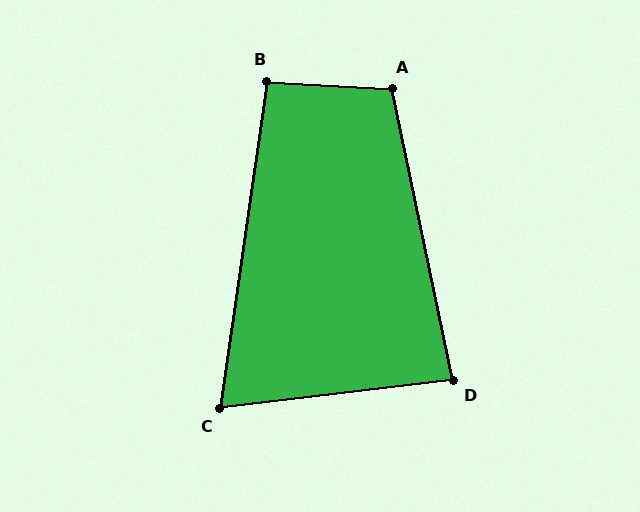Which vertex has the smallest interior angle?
C, at approximately 75 degrees.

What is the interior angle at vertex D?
Approximately 85 degrees (approximately right).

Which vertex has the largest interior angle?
A, at approximately 105 degrees.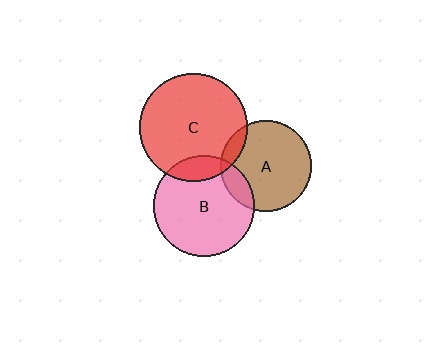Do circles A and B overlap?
Yes.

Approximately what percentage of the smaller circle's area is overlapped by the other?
Approximately 15%.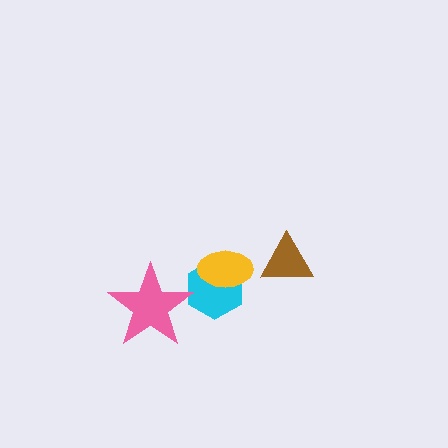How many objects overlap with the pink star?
1 object overlaps with the pink star.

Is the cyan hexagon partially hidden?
Yes, it is partially covered by another shape.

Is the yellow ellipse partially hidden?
No, no other shape covers it.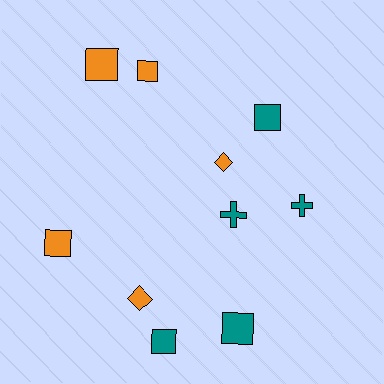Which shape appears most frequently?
Square, with 6 objects.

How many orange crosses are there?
There are no orange crosses.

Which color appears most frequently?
Orange, with 5 objects.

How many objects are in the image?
There are 10 objects.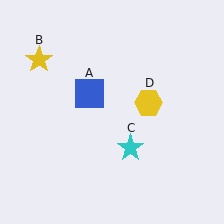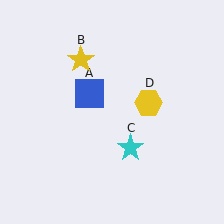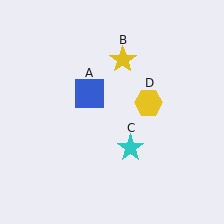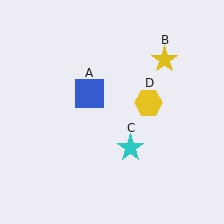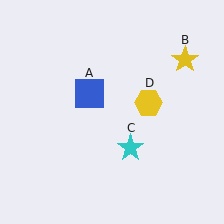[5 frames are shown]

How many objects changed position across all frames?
1 object changed position: yellow star (object B).